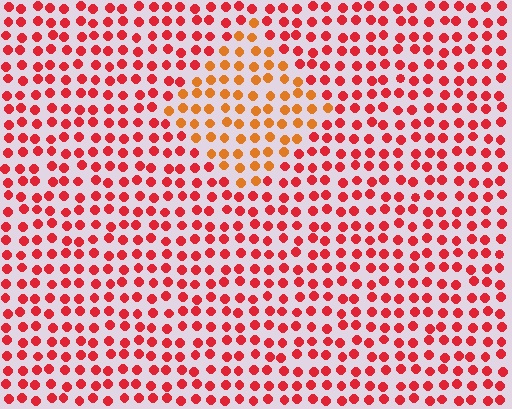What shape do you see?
I see a diamond.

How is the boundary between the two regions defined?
The boundary is defined purely by a slight shift in hue (about 33 degrees). Spacing, size, and orientation are identical on both sides.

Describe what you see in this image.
The image is filled with small red elements in a uniform arrangement. A diamond-shaped region is visible where the elements are tinted to a slightly different hue, forming a subtle color boundary.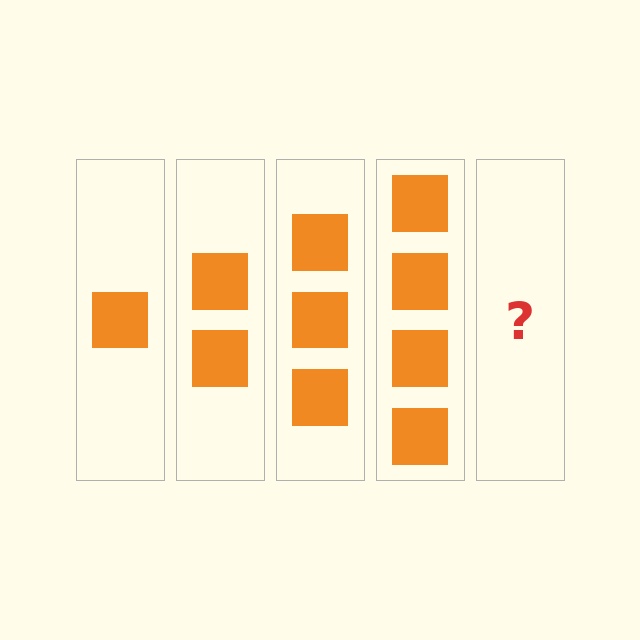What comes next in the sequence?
The next element should be 5 squares.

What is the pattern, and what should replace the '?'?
The pattern is that each step adds one more square. The '?' should be 5 squares.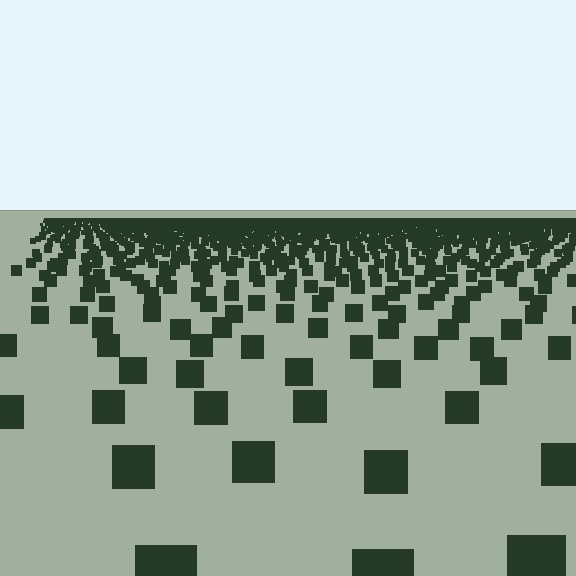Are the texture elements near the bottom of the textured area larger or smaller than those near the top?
Larger. Near the bottom, elements are closer to the viewer and appear at a bigger on-screen size.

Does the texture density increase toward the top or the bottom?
Density increases toward the top.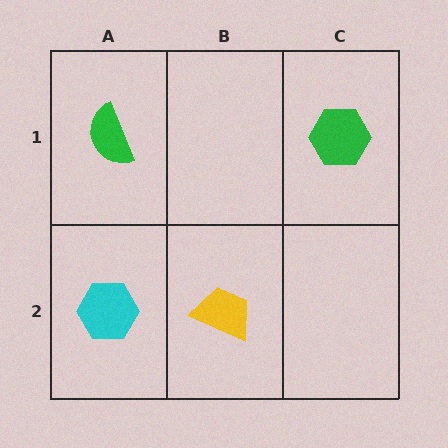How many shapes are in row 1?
2 shapes.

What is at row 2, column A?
A cyan hexagon.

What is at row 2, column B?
A yellow trapezoid.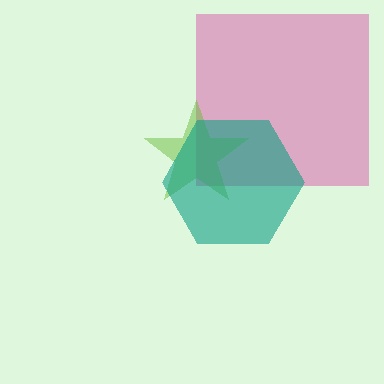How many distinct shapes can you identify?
There are 3 distinct shapes: a magenta square, a lime star, a teal hexagon.